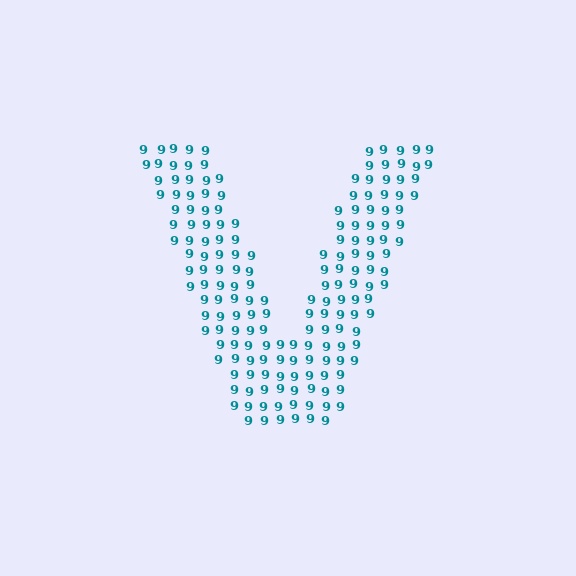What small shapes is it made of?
It is made of small digit 9's.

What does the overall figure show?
The overall figure shows the letter V.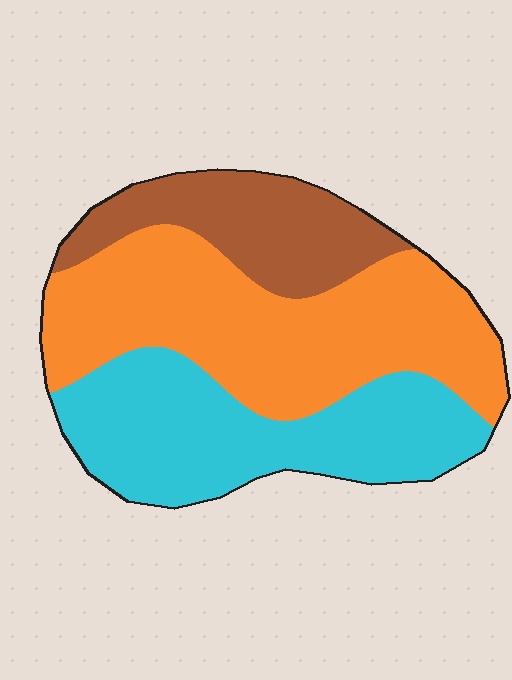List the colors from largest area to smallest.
From largest to smallest: orange, cyan, brown.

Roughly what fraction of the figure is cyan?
Cyan covers 35% of the figure.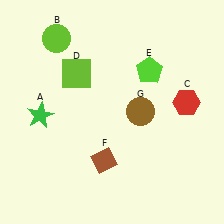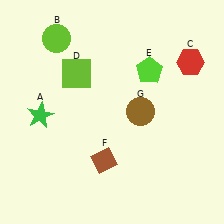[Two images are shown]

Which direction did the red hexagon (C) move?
The red hexagon (C) moved up.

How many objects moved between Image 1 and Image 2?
1 object moved between the two images.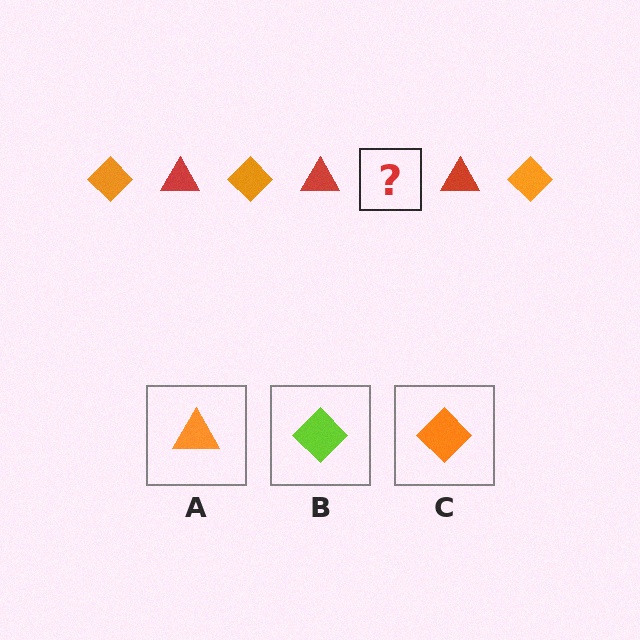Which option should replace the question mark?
Option C.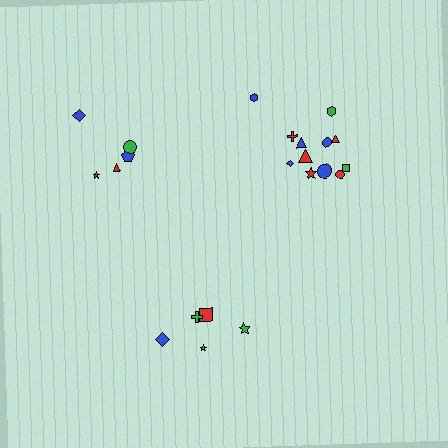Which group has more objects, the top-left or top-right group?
The top-right group.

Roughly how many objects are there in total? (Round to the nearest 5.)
Roughly 20 objects in total.